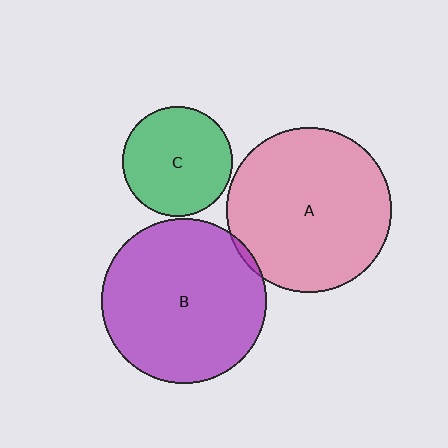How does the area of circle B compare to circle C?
Approximately 2.2 times.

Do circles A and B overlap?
Yes.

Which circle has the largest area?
Circle A (pink).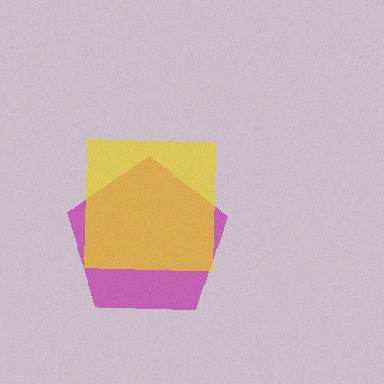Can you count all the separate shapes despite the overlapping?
Yes, there are 2 separate shapes.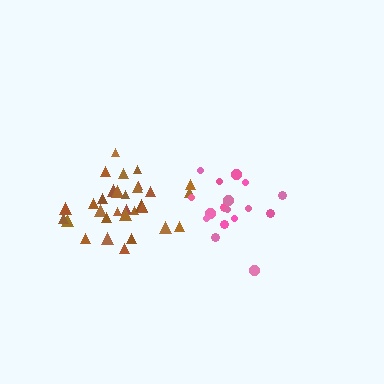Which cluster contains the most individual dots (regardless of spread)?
Brown (31).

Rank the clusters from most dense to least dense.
brown, pink.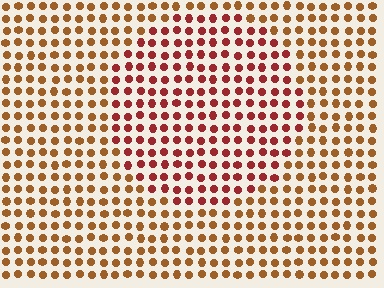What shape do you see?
I see a circle.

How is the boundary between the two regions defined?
The boundary is defined purely by a slight shift in hue (about 33 degrees). Spacing, size, and orientation are identical on both sides.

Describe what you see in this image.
The image is filled with small brown elements in a uniform arrangement. A circle-shaped region is visible where the elements are tinted to a slightly different hue, forming a subtle color boundary.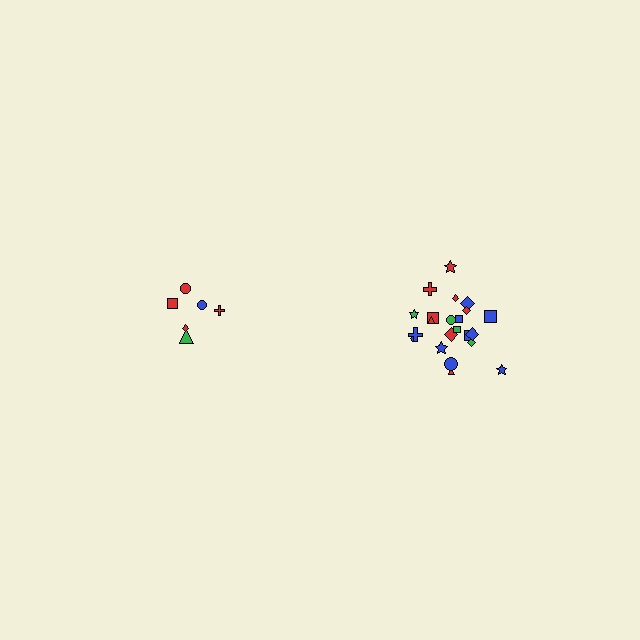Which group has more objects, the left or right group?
The right group.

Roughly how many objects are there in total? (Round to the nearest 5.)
Roughly 30 objects in total.